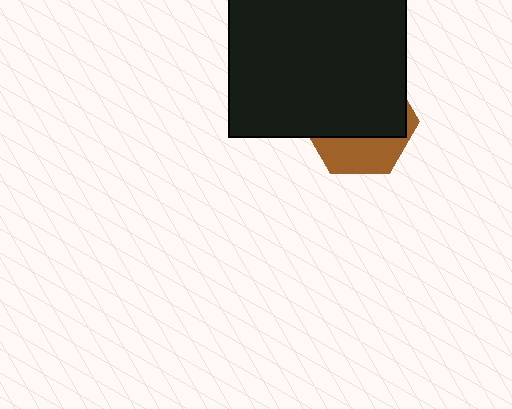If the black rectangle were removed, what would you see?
You would see the complete brown hexagon.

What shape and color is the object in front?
The object in front is a black rectangle.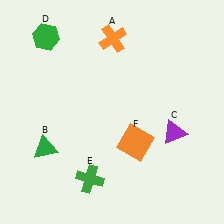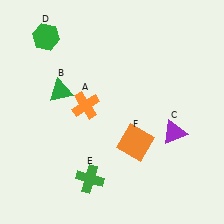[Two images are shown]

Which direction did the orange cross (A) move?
The orange cross (A) moved down.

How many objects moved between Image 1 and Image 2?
2 objects moved between the two images.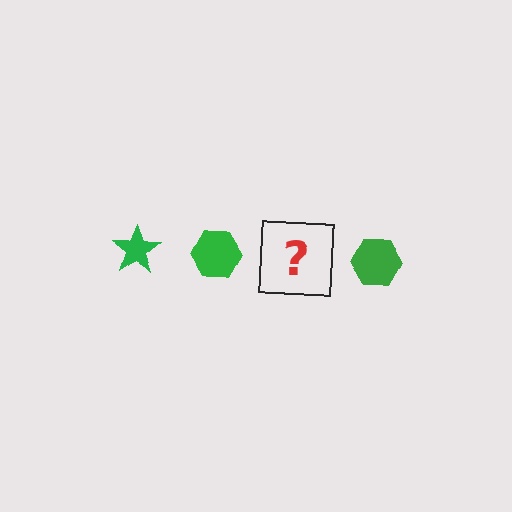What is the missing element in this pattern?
The missing element is a green star.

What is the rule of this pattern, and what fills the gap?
The rule is that the pattern cycles through star, hexagon shapes in green. The gap should be filled with a green star.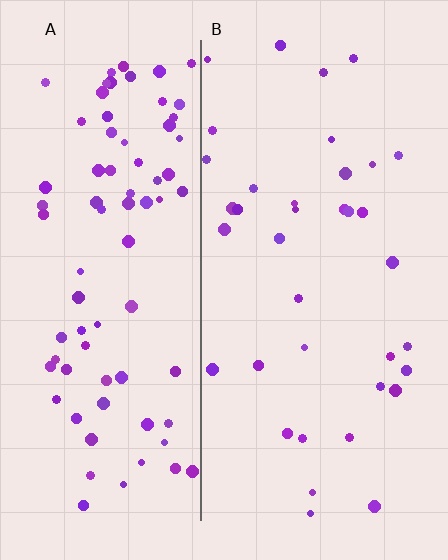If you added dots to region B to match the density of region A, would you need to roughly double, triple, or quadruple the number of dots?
Approximately double.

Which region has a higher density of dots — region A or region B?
A (the left).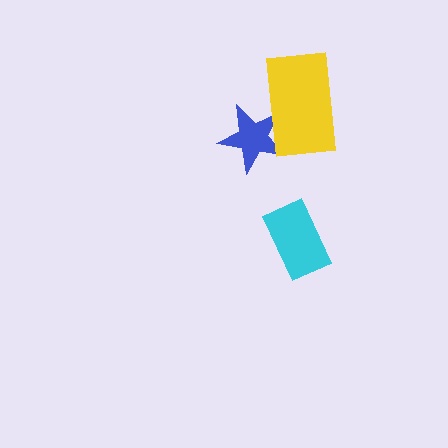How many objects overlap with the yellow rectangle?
1 object overlaps with the yellow rectangle.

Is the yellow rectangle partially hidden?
No, no other shape covers it.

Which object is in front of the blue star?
The yellow rectangle is in front of the blue star.